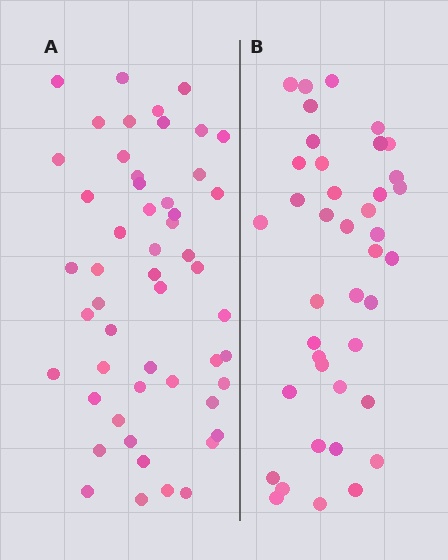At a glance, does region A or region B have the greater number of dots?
Region A (the left region) has more dots.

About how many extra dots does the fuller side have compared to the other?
Region A has roughly 12 or so more dots than region B.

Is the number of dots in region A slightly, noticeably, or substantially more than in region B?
Region A has noticeably more, but not dramatically so. The ratio is roughly 1.3 to 1.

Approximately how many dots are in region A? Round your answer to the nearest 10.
About 50 dots. (The exact count is 52, which rounds to 50.)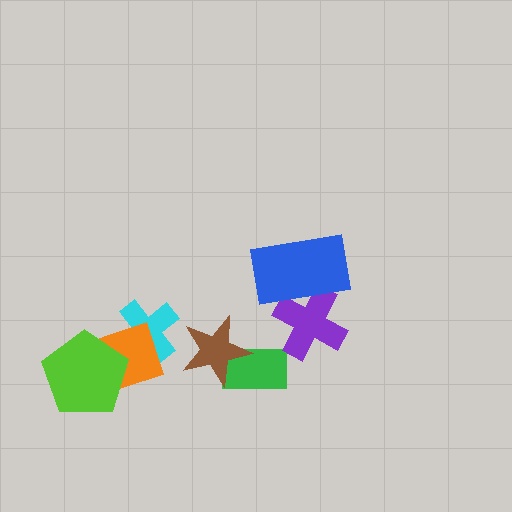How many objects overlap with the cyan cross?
1 object overlaps with the cyan cross.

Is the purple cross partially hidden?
Yes, it is partially covered by another shape.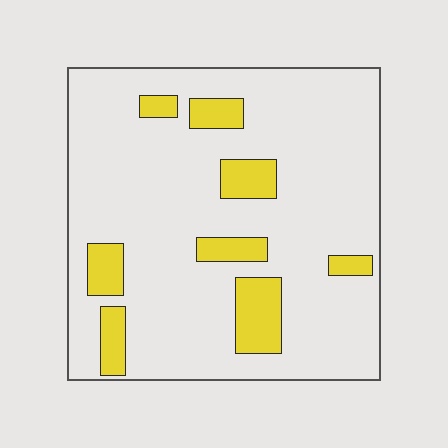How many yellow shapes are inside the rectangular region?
8.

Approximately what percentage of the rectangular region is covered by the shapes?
Approximately 15%.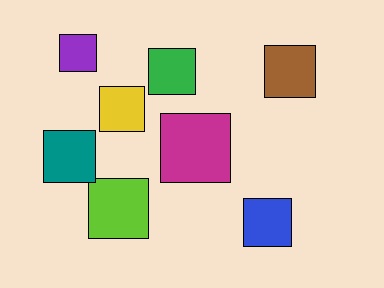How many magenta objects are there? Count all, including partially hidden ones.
There is 1 magenta object.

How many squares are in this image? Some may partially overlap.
There are 8 squares.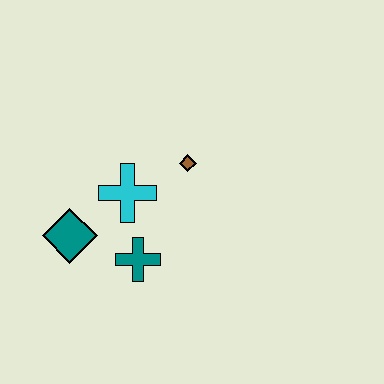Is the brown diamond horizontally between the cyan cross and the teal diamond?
No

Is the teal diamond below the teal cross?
No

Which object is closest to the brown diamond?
The cyan cross is closest to the brown diamond.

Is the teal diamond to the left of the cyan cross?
Yes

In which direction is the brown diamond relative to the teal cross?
The brown diamond is above the teal cross.